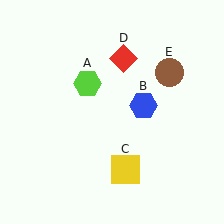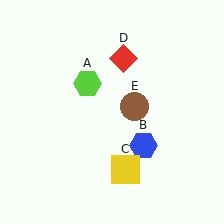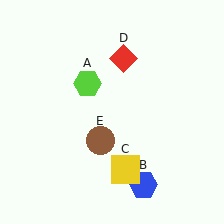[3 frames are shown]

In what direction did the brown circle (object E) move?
The brown circle (object E) moved down and to the left.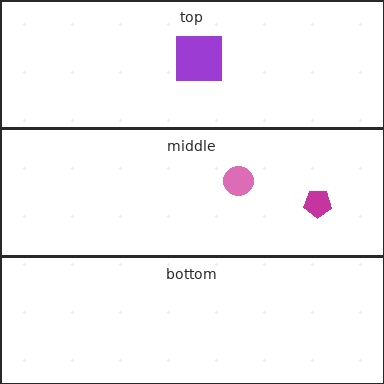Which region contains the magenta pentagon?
The middle region.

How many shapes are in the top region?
1.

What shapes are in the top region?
The purple square.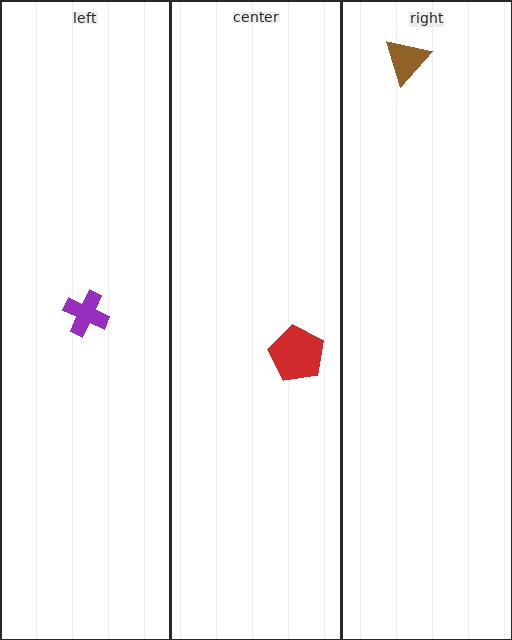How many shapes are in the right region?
1.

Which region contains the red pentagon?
The center region.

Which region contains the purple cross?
The left region.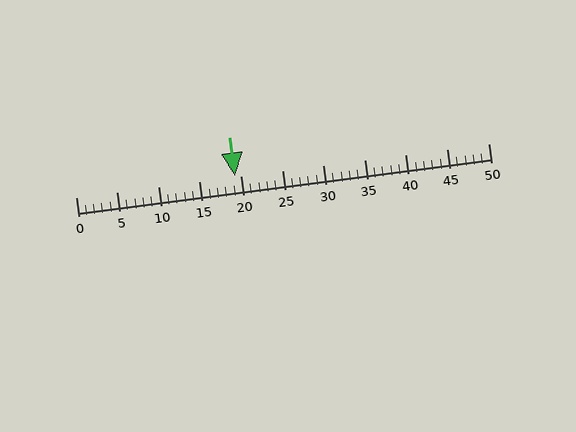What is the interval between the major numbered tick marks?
The major tick marks are spaced 5 units apart.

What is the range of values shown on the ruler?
The ruler shows values from 0 to 50.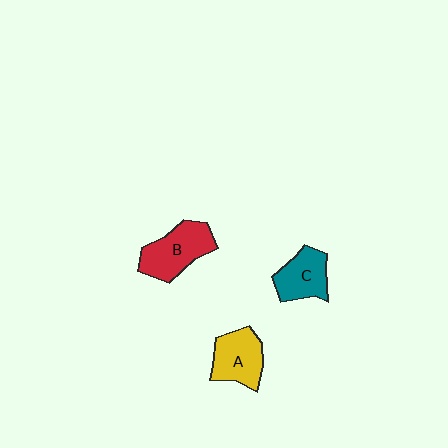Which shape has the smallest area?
Shape C (teal).